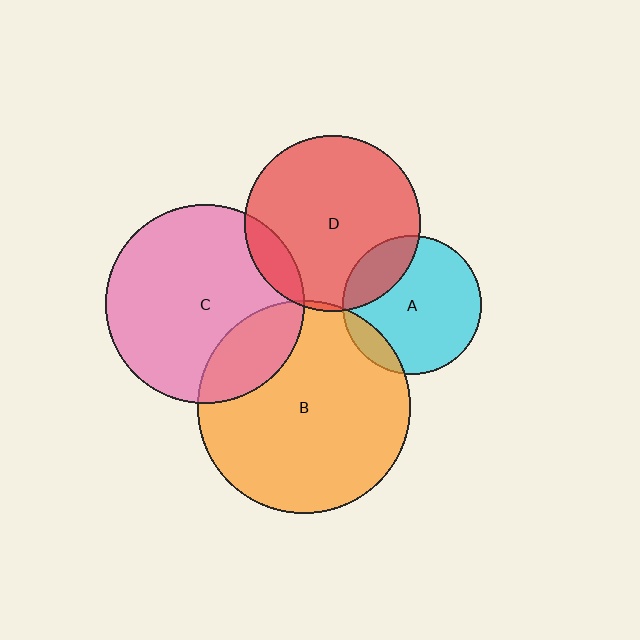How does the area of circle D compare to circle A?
Approximately 1.6 times.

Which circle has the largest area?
Circle B (orange).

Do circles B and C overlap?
Yes.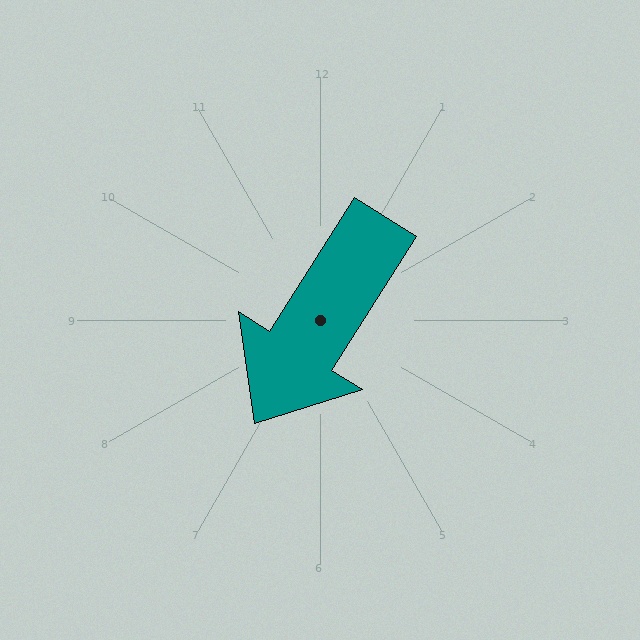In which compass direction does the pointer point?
Southwest.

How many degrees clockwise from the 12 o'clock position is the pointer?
Approximately 212 degrees.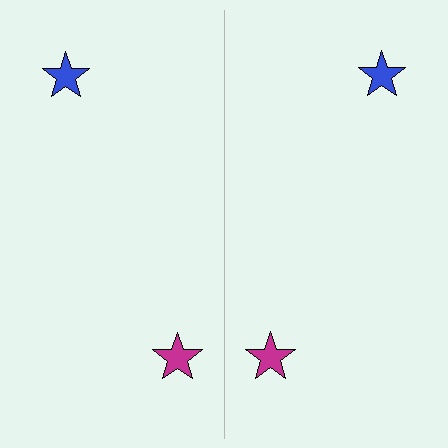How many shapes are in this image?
There are 4 shapes in this image.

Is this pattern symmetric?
Yes, this pattern has bilateral (reflection) symmetry.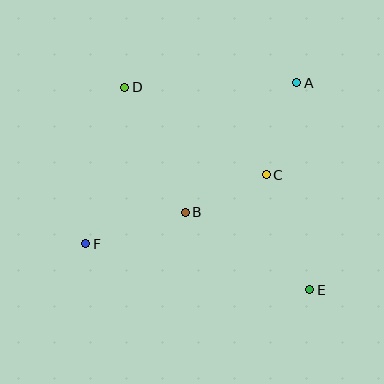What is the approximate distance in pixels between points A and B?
The distance between A and B is approximately 171 pixels.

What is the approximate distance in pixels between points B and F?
The distance between B and F is approximately 104 pixels.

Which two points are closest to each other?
Points B and C are closest to each other.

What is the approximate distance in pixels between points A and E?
The distance between A and E is approximately 208 pixels.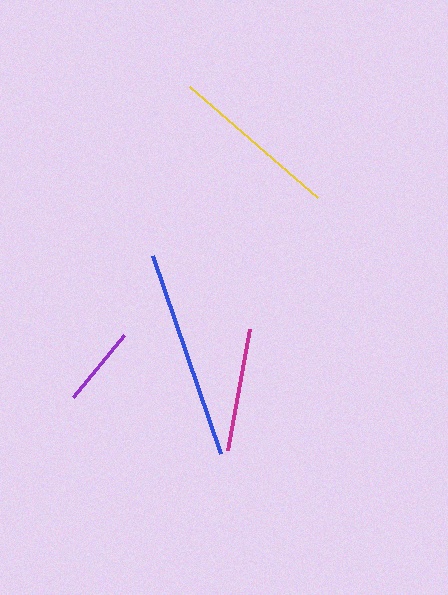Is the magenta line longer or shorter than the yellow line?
The yellow line is longer than the magenta line.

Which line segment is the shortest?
The purple line is the shortest at approximately 80 pixels.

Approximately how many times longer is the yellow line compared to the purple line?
The yellow line is approximately 2.1 times the length of the purple line.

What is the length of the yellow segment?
The yellow segment is approximately 169 pixels long.